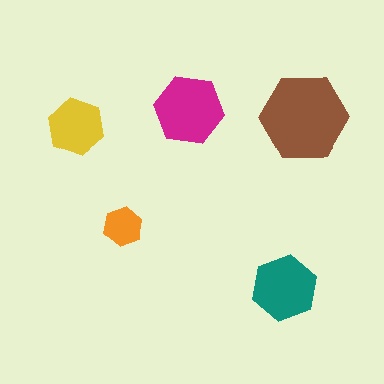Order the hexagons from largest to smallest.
the brown one, the magenta one, the teal one, the yellow one, the orange one.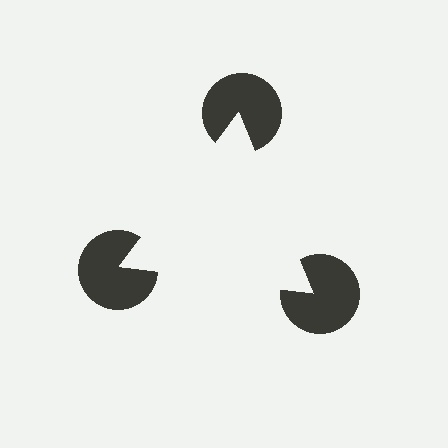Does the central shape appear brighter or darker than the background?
It typically appears slightly brighter than the background, even though no actual brightness change is drawn.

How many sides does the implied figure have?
3 sides.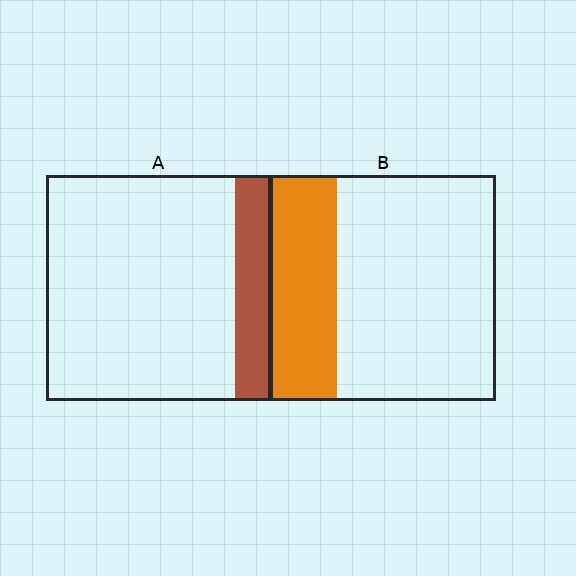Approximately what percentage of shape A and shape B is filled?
A is approximately 15% and B is approximately 30%.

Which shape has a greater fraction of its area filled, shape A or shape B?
Shape B.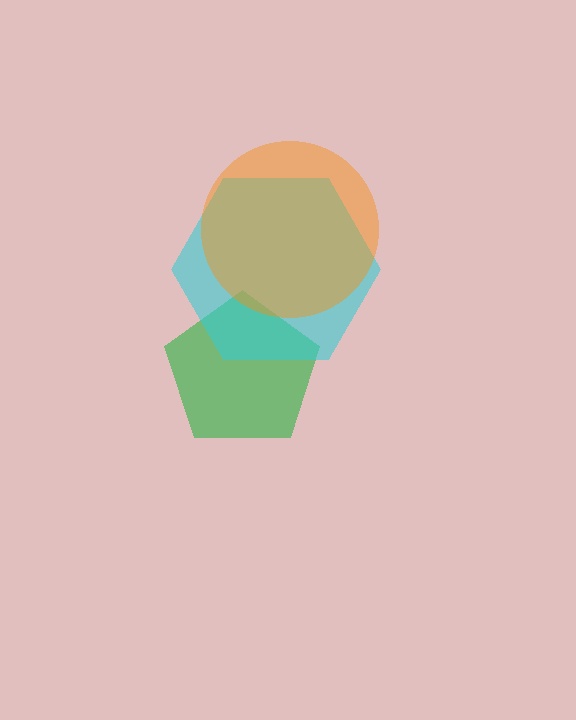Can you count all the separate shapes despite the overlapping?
Yes, there are 3 separate shapes.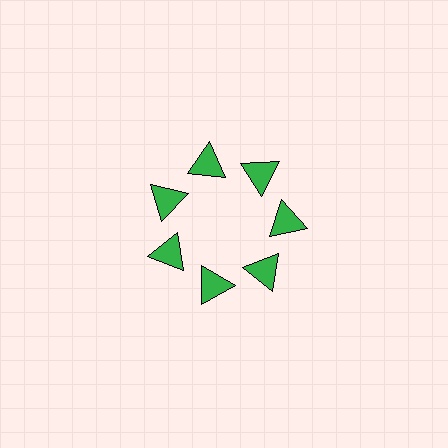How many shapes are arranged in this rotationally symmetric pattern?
There are 7 shapes, arranged in 7 groups of 1.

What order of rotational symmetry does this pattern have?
This pattern has 7-fold rotational symmetry.